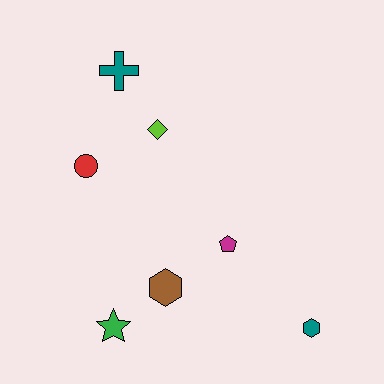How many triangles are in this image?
There are no triangles.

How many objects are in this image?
There are 7 objects.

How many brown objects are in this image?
There is 1 brown object.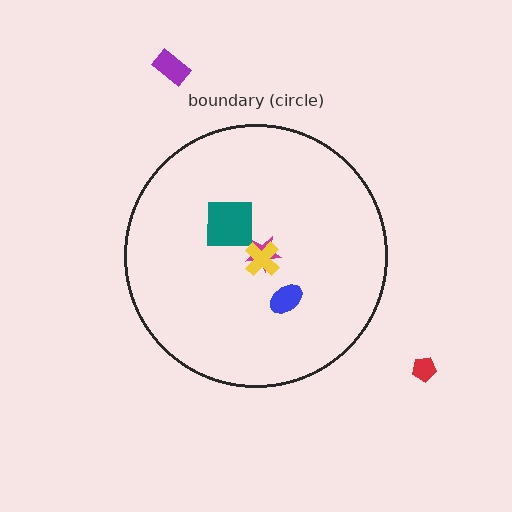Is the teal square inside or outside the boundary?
Inside.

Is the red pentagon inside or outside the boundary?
Outside.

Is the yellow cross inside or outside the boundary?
Inside.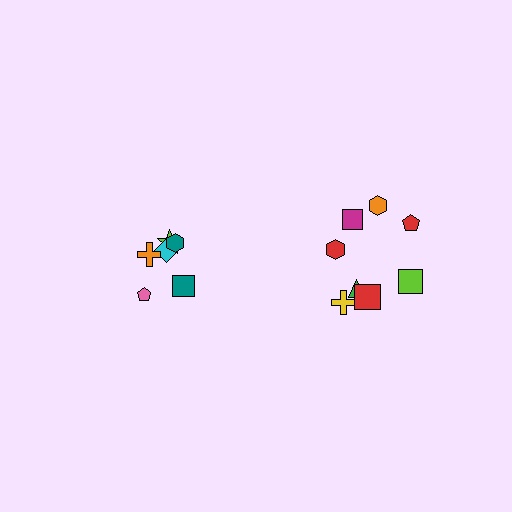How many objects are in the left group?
There are 6 objects.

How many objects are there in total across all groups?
There are 14 objects.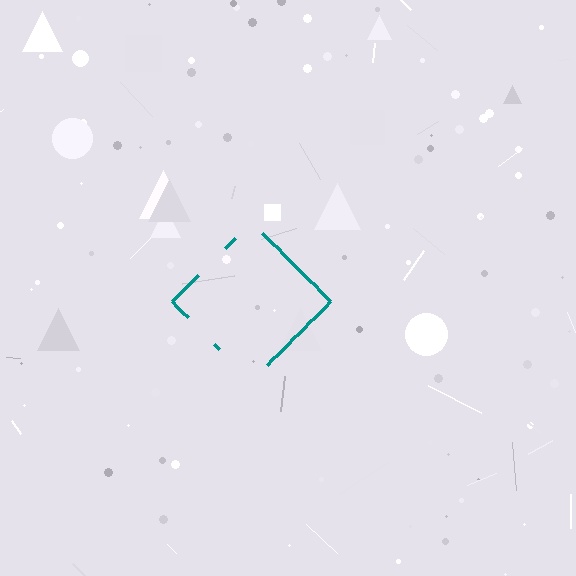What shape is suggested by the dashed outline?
The dashed outline suggests a diamond.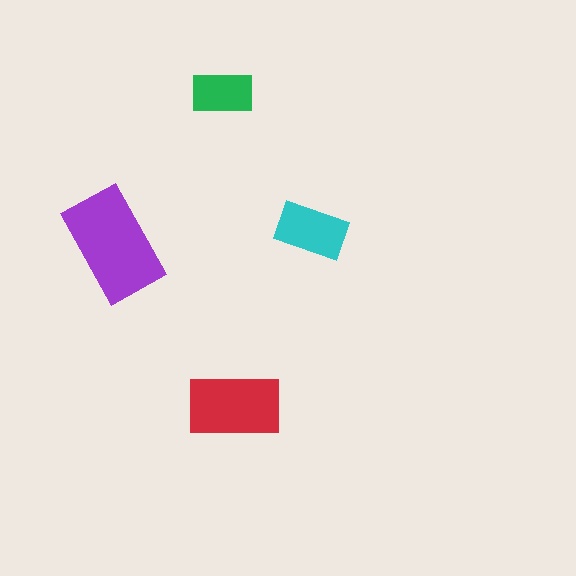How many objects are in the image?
There are 4 objects in the image.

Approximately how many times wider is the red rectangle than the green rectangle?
About 1.5 times wider.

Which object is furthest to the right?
The cyan rectangle is rightmost.